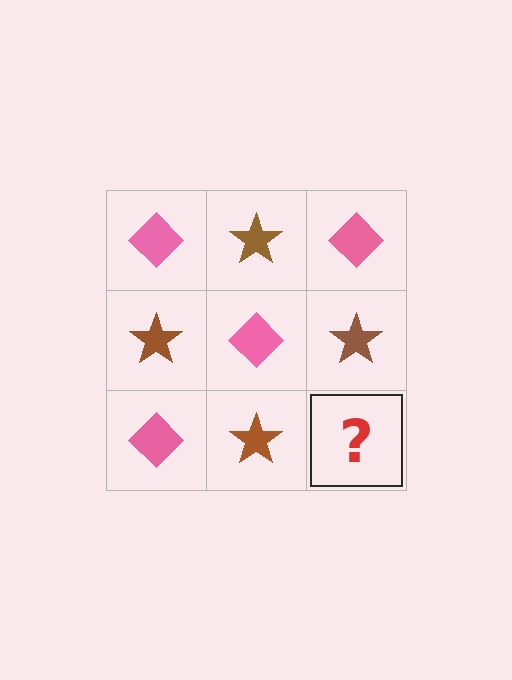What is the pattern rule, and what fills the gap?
The rule is that it alternates pink diamond and brown star in a checkerboard pattern. The gap should be filled with a pink diamond.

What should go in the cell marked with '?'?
The missing cell should contain a pink diamond.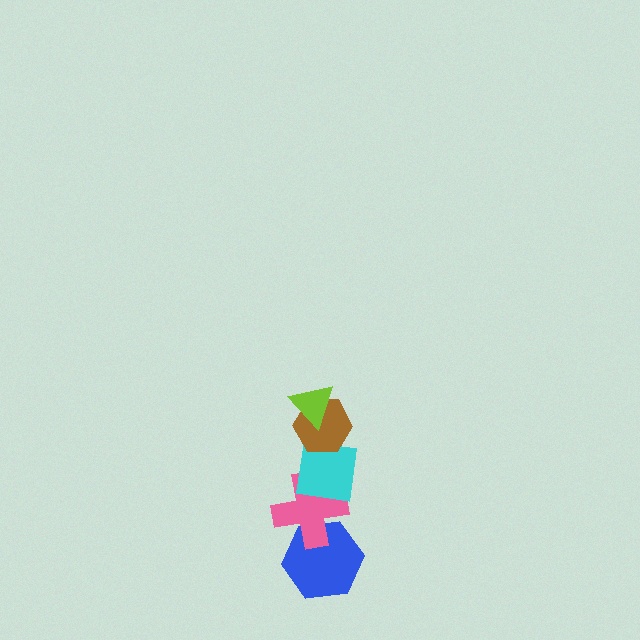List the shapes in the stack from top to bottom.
From top to bottom: the lime triangle, the brown hexagon, the cyan square, the pink cross, the blue hexagon.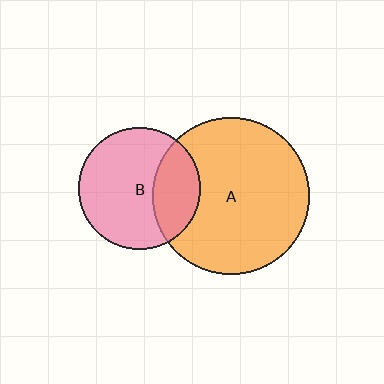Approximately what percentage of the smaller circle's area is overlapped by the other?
Approximately 30%.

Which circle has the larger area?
Circle A (orange).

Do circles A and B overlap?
Yes.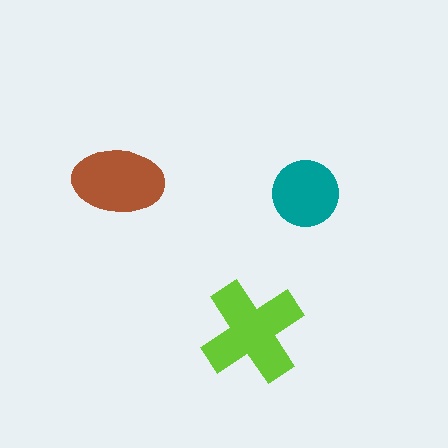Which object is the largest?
The lime cross.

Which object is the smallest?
The teal circle.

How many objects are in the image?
There are 3 objects in the image.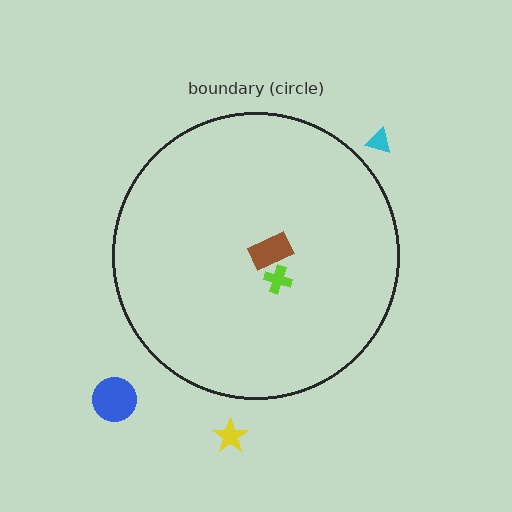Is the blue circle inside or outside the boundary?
Outside.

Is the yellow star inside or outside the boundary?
Outside.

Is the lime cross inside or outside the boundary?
Inside.